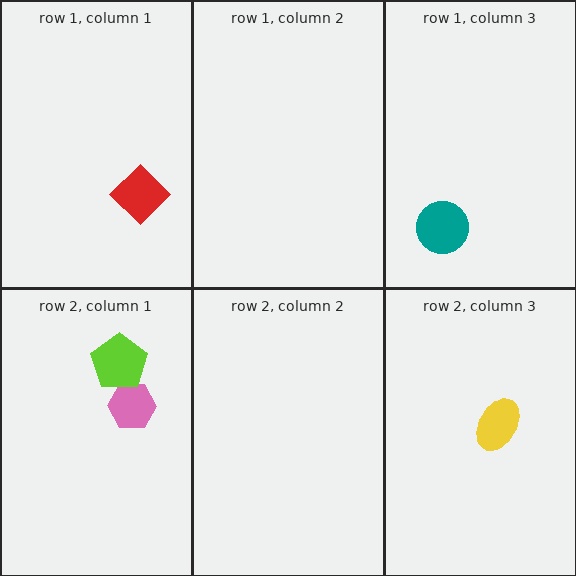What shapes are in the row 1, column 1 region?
The red diamond.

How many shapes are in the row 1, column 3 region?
1.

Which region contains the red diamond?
The row 1, column 1 region.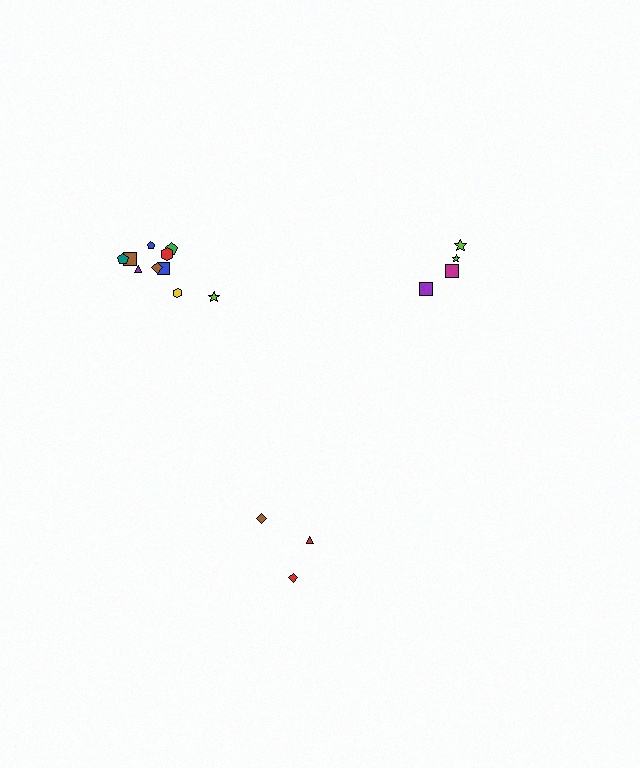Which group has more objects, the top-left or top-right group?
The top-left group.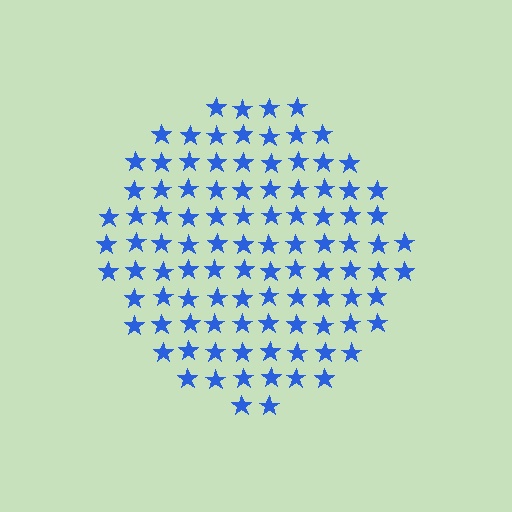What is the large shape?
The large shape is a circle.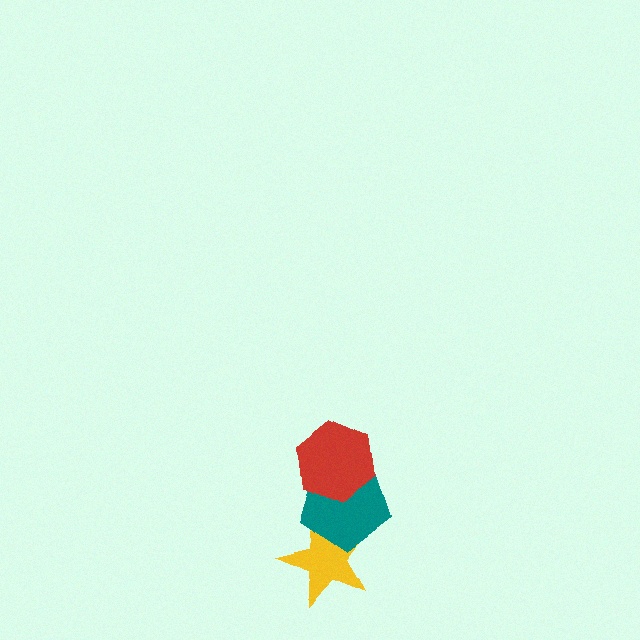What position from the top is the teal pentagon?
The teal pentagon is 2nd from the top.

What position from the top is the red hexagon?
The red hexagon is 1st from the top.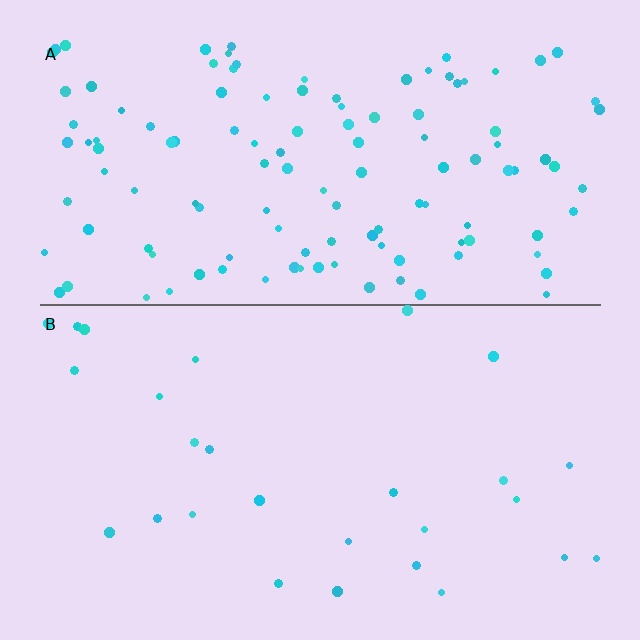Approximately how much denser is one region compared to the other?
Approximately 4.4× — region A over region B.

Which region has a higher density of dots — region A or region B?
A (the top).